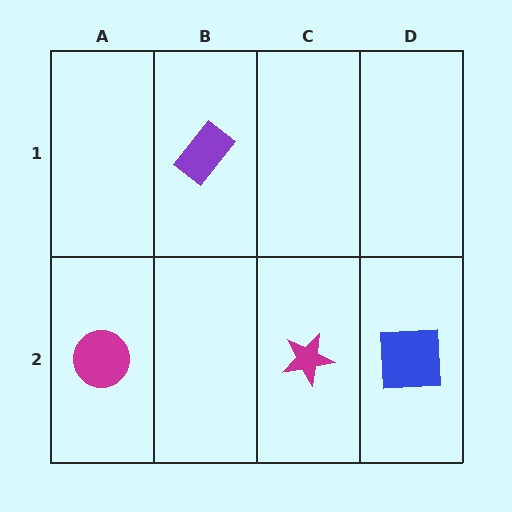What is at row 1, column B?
A purple rectangle.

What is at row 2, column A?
A magenta circle.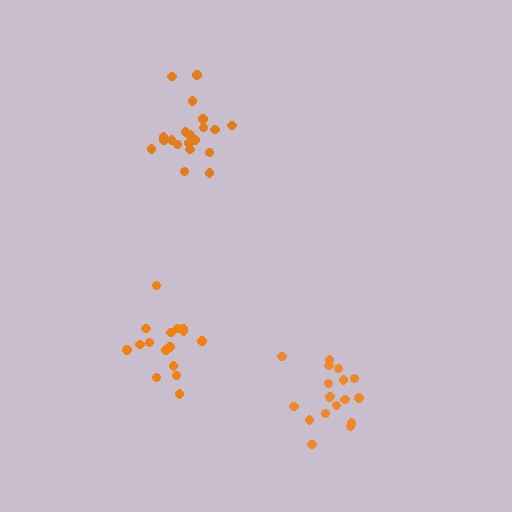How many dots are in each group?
Group 1: 18 dots, Group 2: 16 dots, Group 3: 20 dots (54 total).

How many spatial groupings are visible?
There are 3 spatial groupings.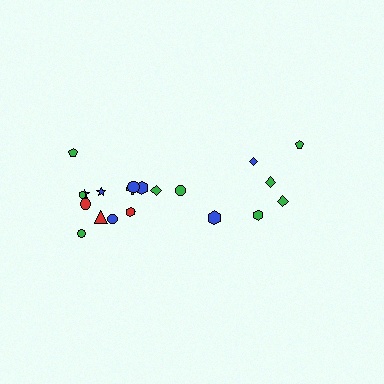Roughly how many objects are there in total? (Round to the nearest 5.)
Roughly 20 objects in total.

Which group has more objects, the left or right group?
The left group.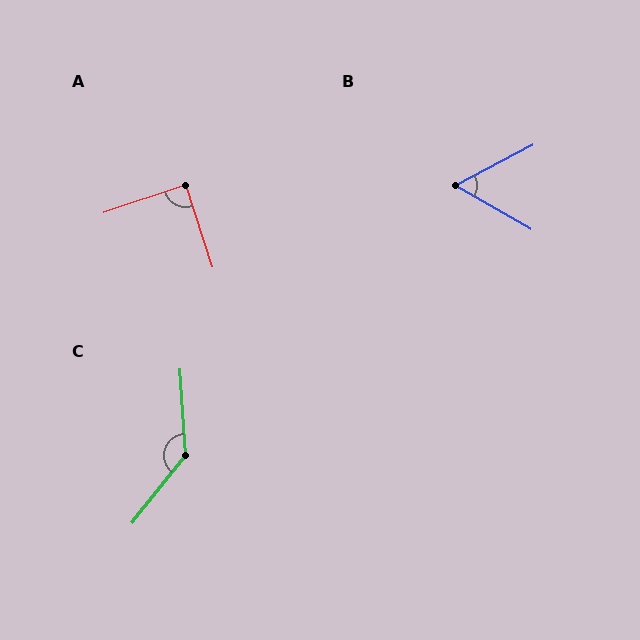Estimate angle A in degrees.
Approximately 89 degrees.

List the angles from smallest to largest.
B (57°), A (89°), C (138°).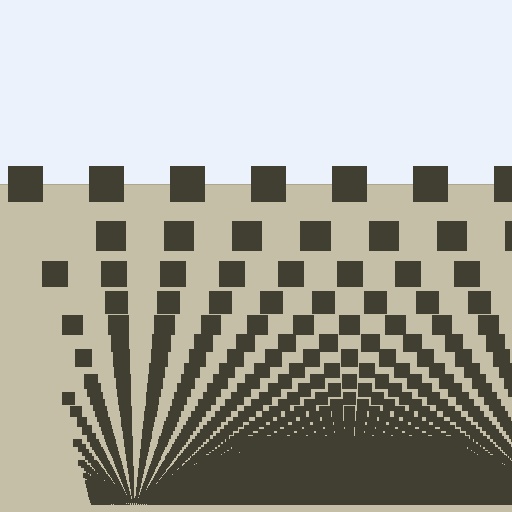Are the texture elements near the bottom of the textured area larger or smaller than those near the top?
Smaller. The gradient is inverted — elements near the bottom are smaller and denser.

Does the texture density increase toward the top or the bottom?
Density increases toward the bottom.